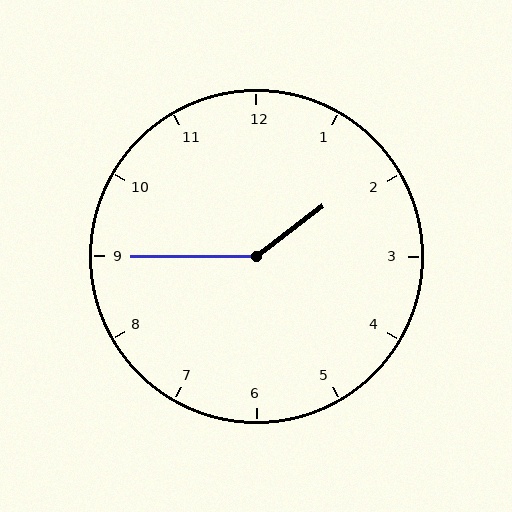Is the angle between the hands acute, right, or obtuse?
It is obtuse.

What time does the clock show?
1:45.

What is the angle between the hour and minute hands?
Approximately 142 degrees.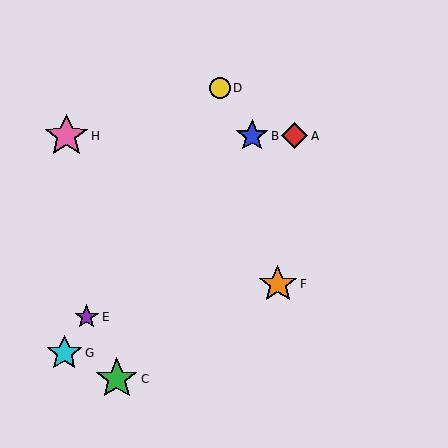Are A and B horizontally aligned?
Yes, both are at y≈136.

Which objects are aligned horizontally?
Objects A, B, H are aligned horizontally.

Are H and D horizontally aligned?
No, H is at y≈136 and D is at y≈88.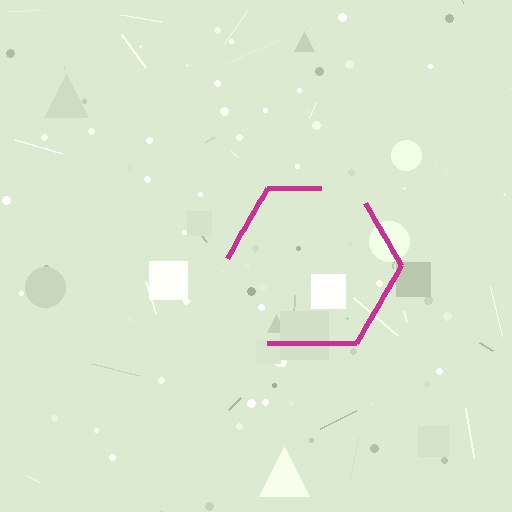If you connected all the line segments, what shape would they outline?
They would outline a hexagon.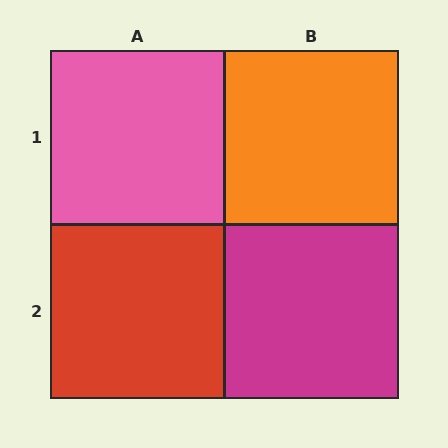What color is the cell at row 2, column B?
Magenta.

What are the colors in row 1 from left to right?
Pink, orange.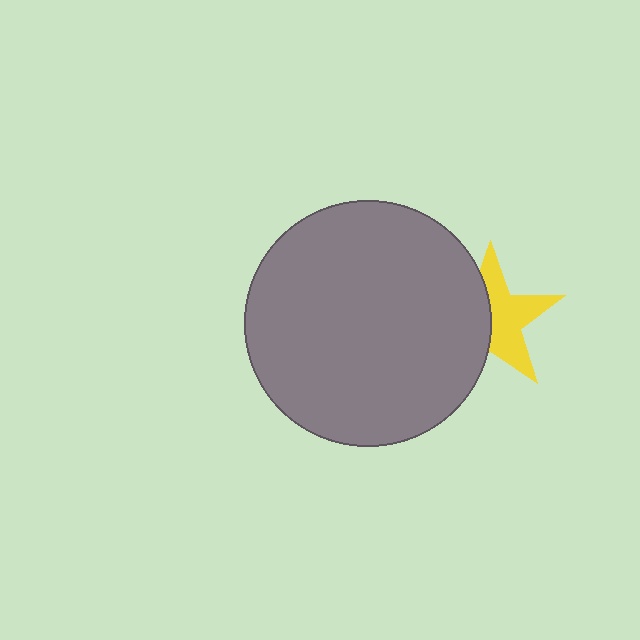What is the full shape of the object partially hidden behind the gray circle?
The partially hidden object is a yellow star.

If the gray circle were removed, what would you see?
You would see the complete yellow star.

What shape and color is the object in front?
The object in front is a gray circle.